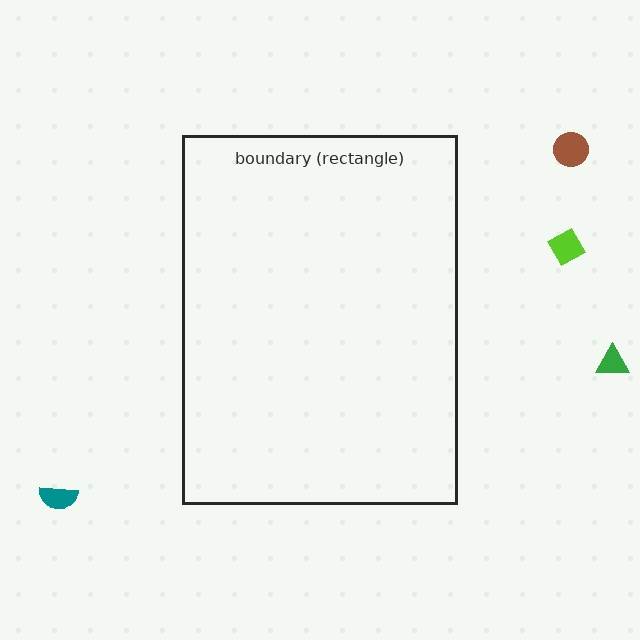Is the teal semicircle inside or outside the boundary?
Outside.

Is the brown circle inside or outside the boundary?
Outside.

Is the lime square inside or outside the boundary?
Outside.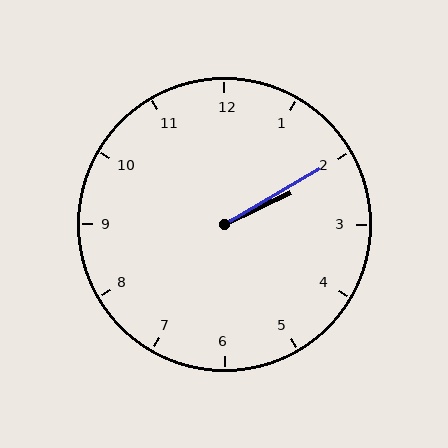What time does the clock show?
2:10.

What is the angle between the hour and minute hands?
Approximately 5 degrees.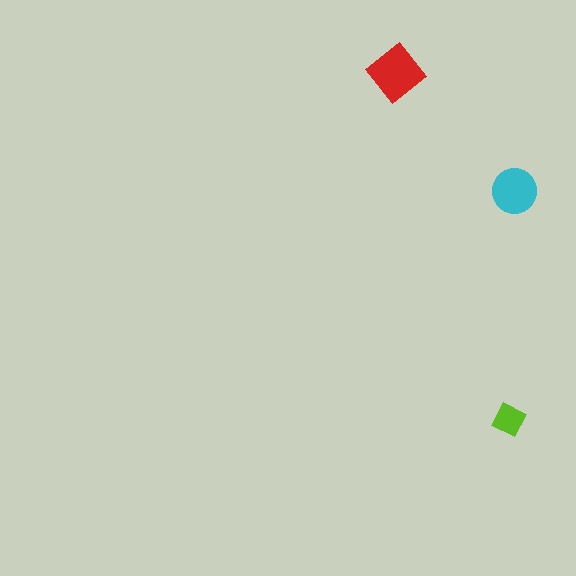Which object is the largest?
The red diamond.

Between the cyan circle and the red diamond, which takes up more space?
The red diamond.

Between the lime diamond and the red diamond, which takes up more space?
The red diamond.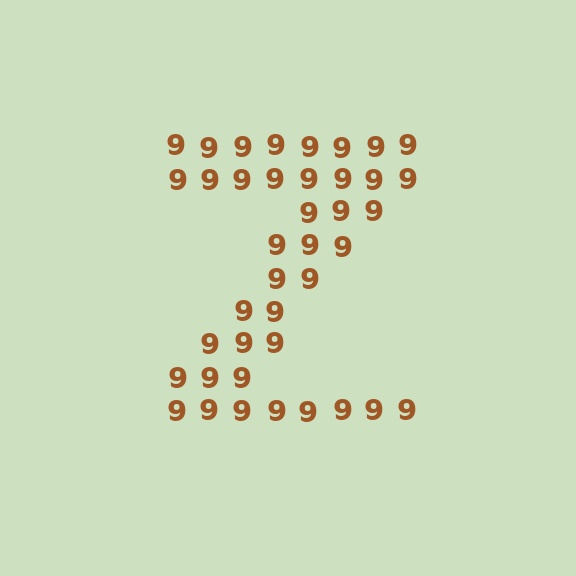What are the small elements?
The small elements are digit 9's.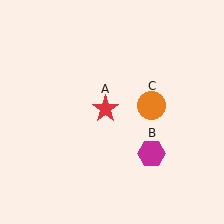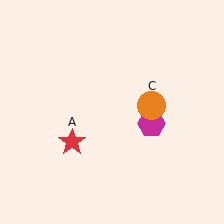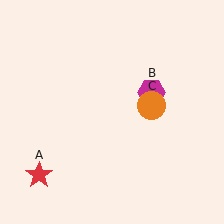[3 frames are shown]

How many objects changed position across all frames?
2 objects changed position: red star (object A), magenta hexagon (object B).